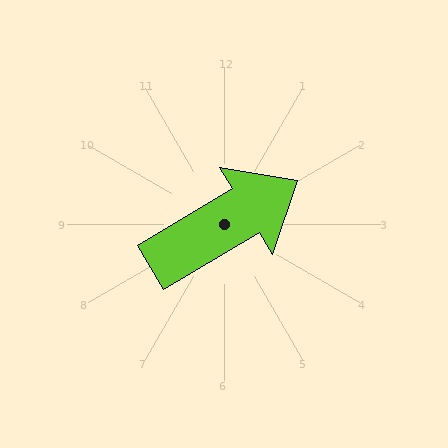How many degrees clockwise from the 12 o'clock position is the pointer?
Approximately 59 degrees.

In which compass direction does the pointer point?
Northeast.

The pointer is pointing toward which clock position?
Roughly 2 o'clock.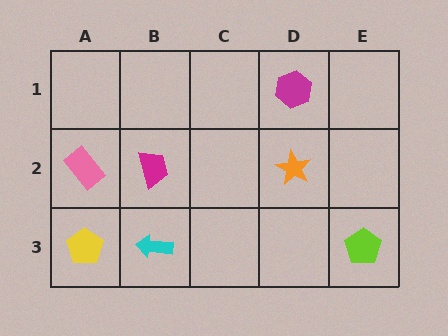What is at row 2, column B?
A magenta trapezoid.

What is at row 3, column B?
A cyan arrow.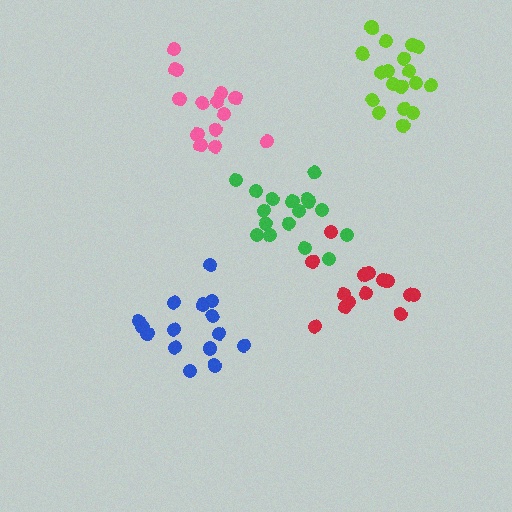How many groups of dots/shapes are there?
There are 5 groups.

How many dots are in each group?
Group 1: 15 dots, Group 2: 18 dots, Group 3: 14 dots, Group 4: 15 dots, Group 5: 17 dots (79 total).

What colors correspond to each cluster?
The clusters are colored: red, lime, pink, blue, green.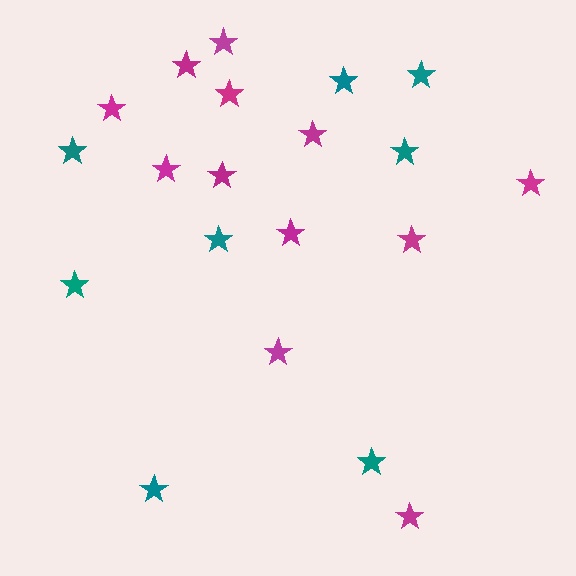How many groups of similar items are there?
There are 2 groups: one group of teal stars (8) and one group of magenta stars (12).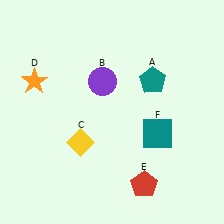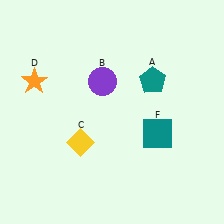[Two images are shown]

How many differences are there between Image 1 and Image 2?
There is 1 difference between the two images.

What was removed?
The red pentagon (E) was removed in Image 2.